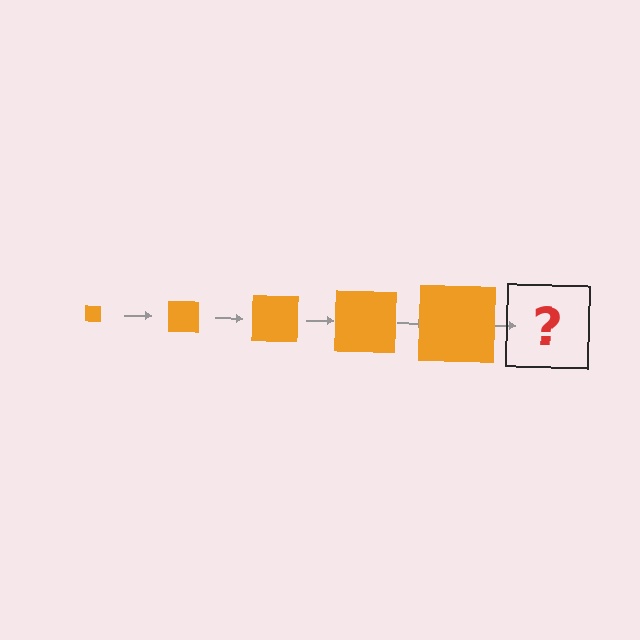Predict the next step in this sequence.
The next step is an orange square, larger than the previous one.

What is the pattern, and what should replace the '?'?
The pattern is that the square gets progressively larger each step. The '?' should be an orange square, larger than the previous one.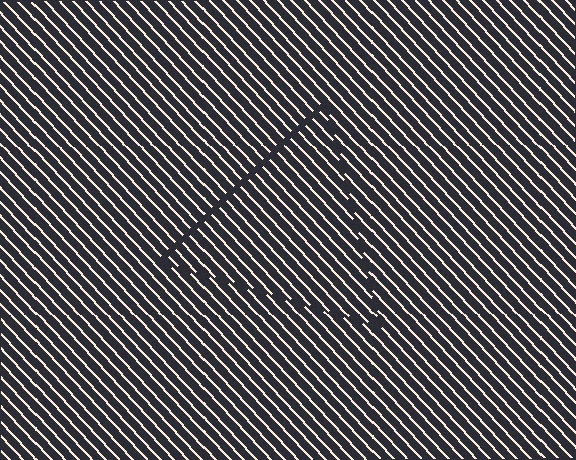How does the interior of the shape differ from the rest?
The interior of the shape contains the same grating, shifted by half a period — the contour is defined by the phase discontinuity where line-ends from the inner and outer gratings abut.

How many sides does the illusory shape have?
3 sides — the line-ends trace a triangle.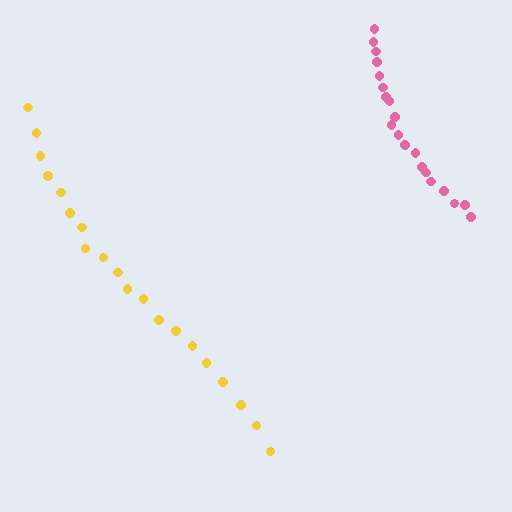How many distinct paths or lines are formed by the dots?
There are 2 distinct paths.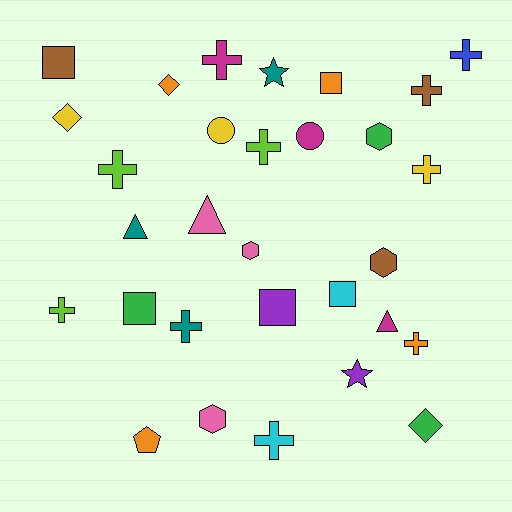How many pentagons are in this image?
There is 1 pentagon.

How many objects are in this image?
There are 30 objects.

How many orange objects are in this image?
There are 4 orange objects.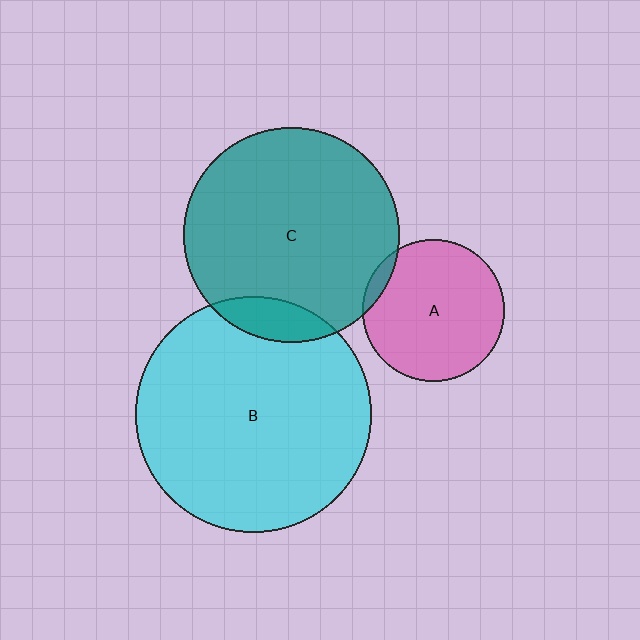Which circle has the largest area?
Circle B (cyan).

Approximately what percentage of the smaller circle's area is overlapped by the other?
Approximately 5%.